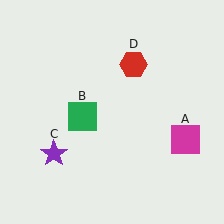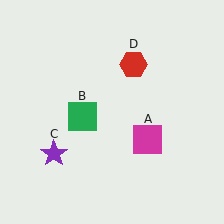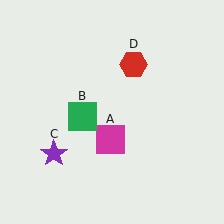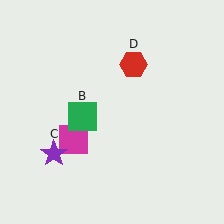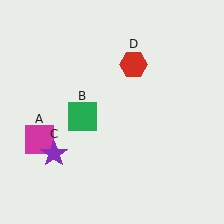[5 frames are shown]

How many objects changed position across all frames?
1 object changed position: magenta square (object A).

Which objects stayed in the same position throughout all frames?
Green square (object B) and purple star (object C) and red hexagon (object D) remained stationary.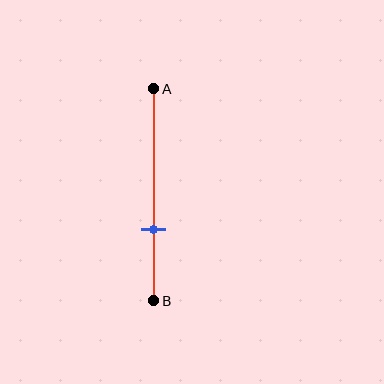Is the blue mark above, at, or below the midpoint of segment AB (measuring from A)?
The blue mark is below the midpoint of segment AB.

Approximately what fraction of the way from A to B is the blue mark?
The blue mark is approximately 65% of the way from A to B.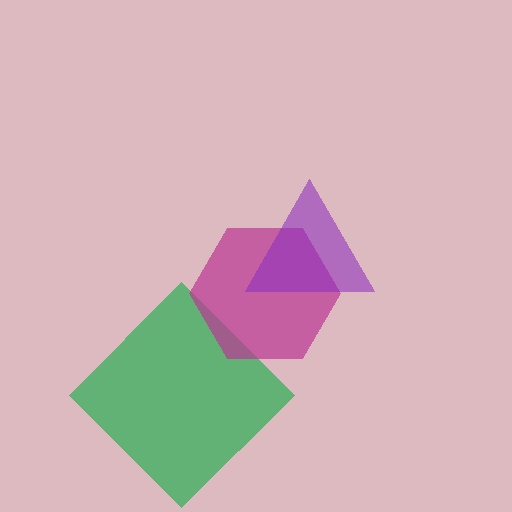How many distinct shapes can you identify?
There are 3 distinct shapes: a green diamond, a magenta hexagon, a purple triangle.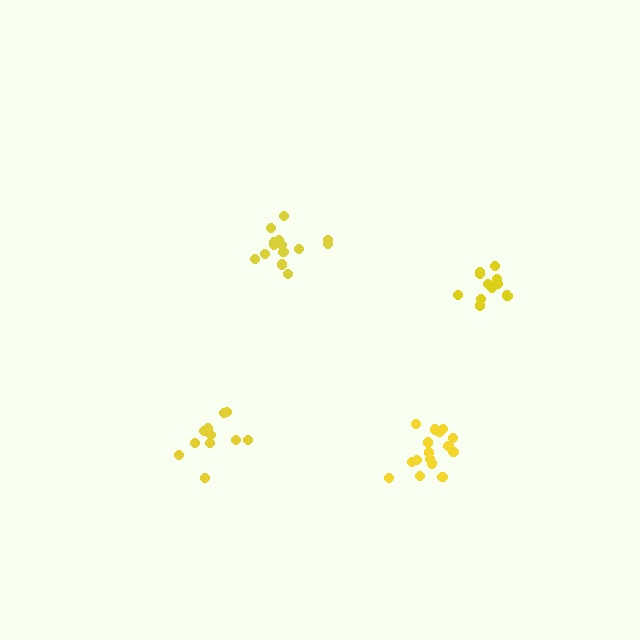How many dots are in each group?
Group 1: 16 dots, Group 2: 13 dots, Group 3: 14 dots, Group 4: 11 dots (54 total).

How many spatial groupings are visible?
There are 4 spatial groupings.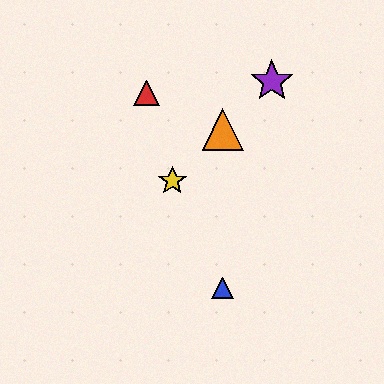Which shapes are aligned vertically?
The blue triangle, the green triangle, the orange triangle are aligned vertically.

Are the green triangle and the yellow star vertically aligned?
No, the green triangle is at x≈223 and the yellow star is at x≈172.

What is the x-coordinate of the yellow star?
The yellow star is at x≈172.